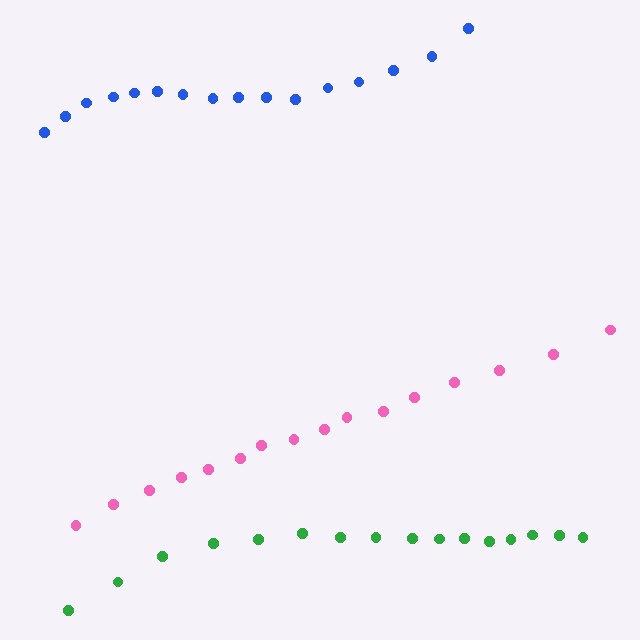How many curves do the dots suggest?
There are 3 distinct paths.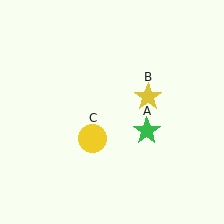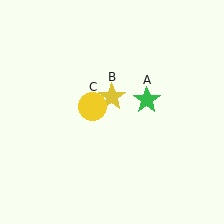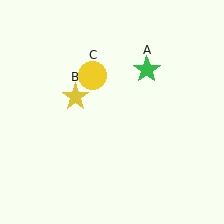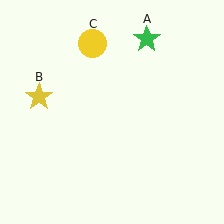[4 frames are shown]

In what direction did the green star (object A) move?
The green star (object A) moved up.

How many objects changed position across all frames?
3 objects changed position: green star (object A), yellow star (object B), yellow circle (object C).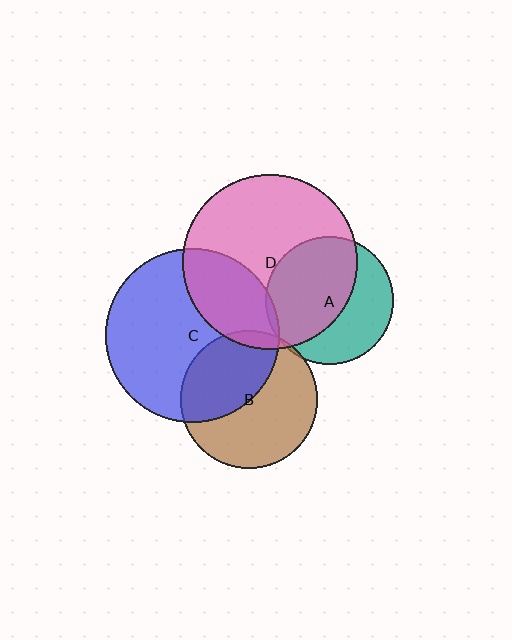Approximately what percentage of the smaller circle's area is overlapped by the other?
Approximately 5%.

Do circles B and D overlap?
Yes.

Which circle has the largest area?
Circle D (pink).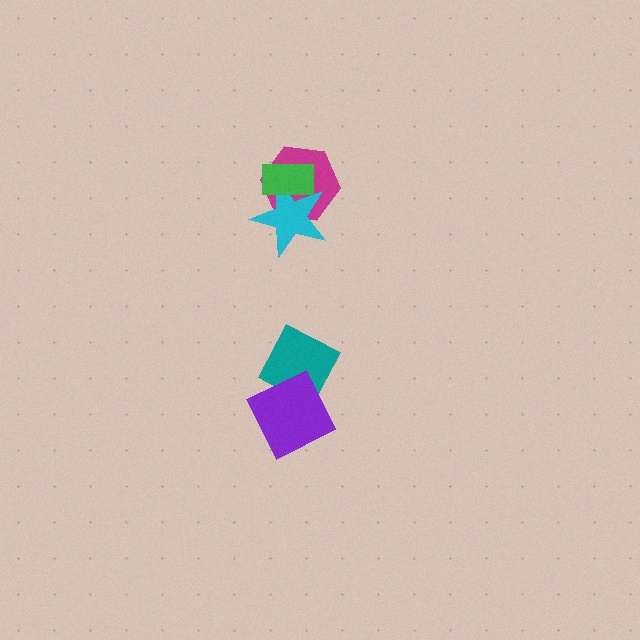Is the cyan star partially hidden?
Yes, it is partially covered by another shape.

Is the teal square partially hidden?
Yes, it is partially covered by another shape.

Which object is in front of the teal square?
The purple diamond is in front of the teal square.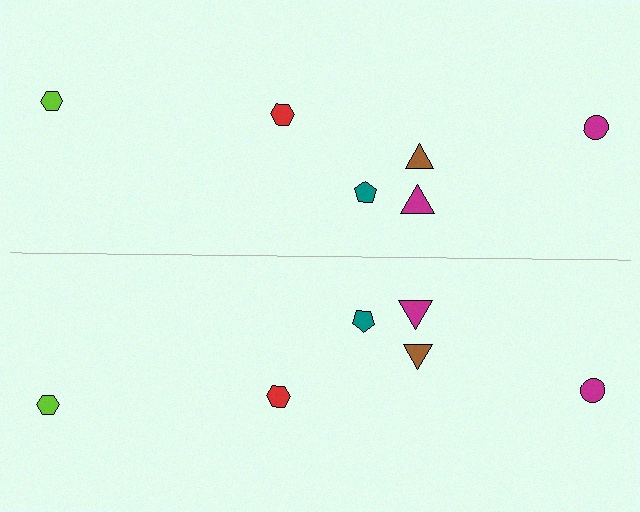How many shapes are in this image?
There are 12 shapes in this image.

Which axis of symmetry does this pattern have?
The pattern has a horizontal axis of symmetry running through the center of the image.